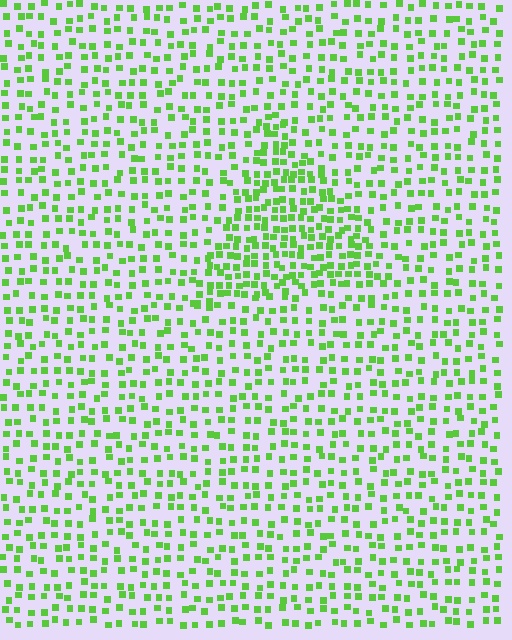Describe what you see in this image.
The image contains small lime elements arranged at two different densities. A triangle-shaped region is visible where the elements are more densely packed than the surrounding area.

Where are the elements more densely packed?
The elements are more densely packed inside the triangle boundary.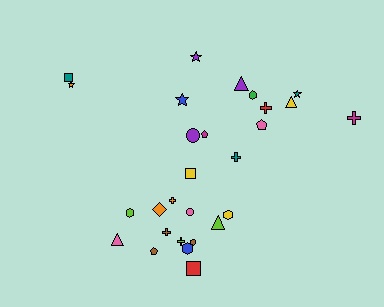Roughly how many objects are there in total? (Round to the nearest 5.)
Roughly 30 objects in total.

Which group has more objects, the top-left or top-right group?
The top-right group.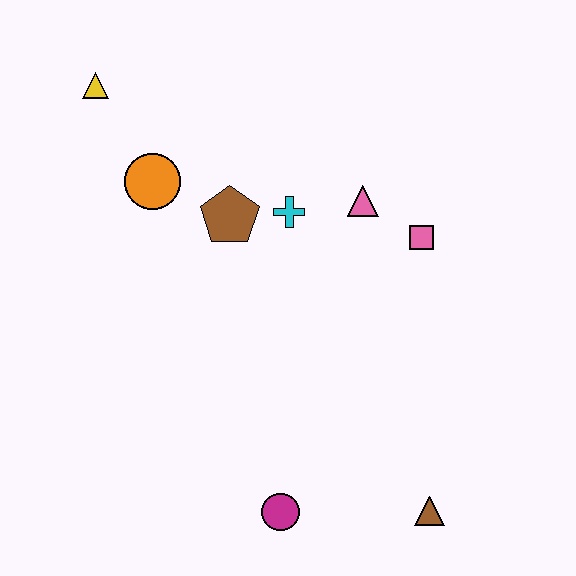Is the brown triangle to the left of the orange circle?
No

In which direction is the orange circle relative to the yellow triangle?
The orange circle is below the yellow triangle.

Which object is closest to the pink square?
The pink triangle is closest to the pink square.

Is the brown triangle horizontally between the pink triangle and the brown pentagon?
No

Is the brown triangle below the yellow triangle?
Yes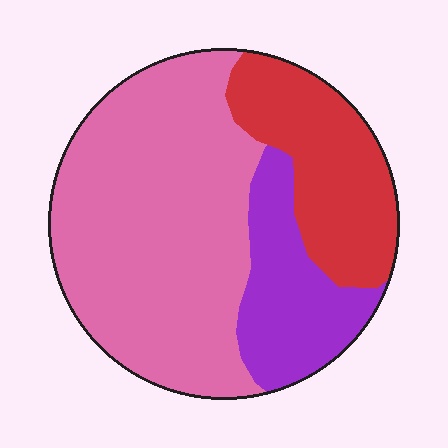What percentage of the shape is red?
Red takes up about one quarter (1/4) of the shape.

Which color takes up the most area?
Pink, at roughly 60%.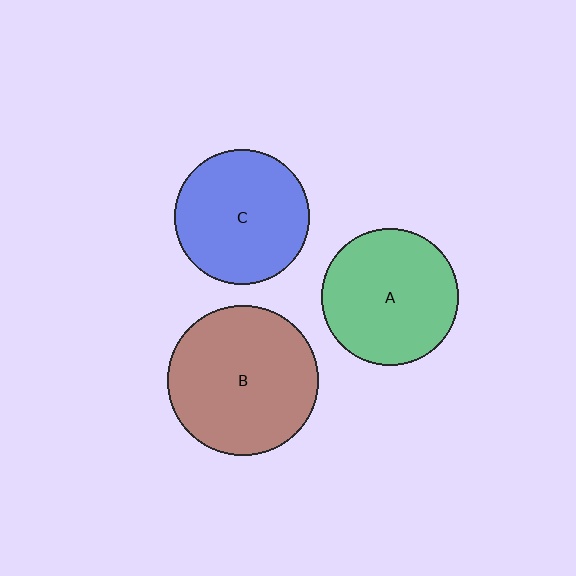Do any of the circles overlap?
No, none of the circles overlap.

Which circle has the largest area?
Circle B (brown).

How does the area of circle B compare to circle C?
Approximately 1.2 times.